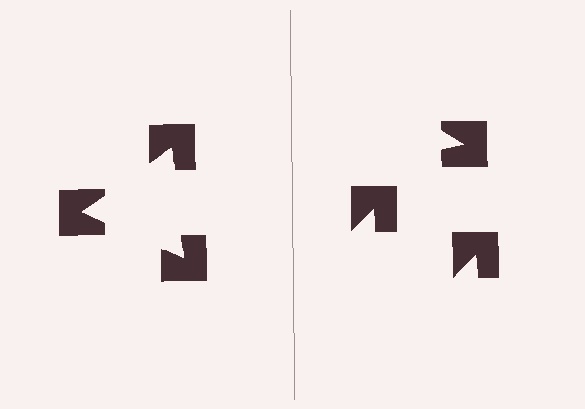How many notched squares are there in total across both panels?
6 — 3 on each side.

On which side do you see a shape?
An illusory triangle appears on the left side. On the right side the wedge cuts are rotated, so no coherent shape forms.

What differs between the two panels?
The notched squares are positioned identically on both sides; only the wedge orientations differ. On the left they align to a triangle; on the right they are misaligned.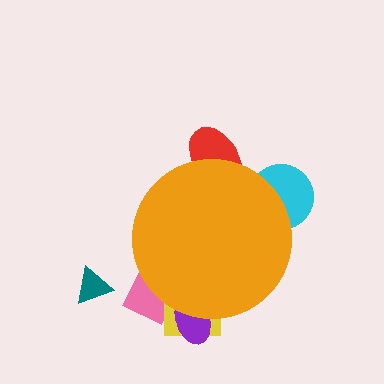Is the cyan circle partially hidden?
Yes, the cyan circle is partially hidden behind the orange circle.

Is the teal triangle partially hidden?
No, the teal triangle is fully visible.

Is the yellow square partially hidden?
Yes, the yellow square is partially hidden behind the orange circle.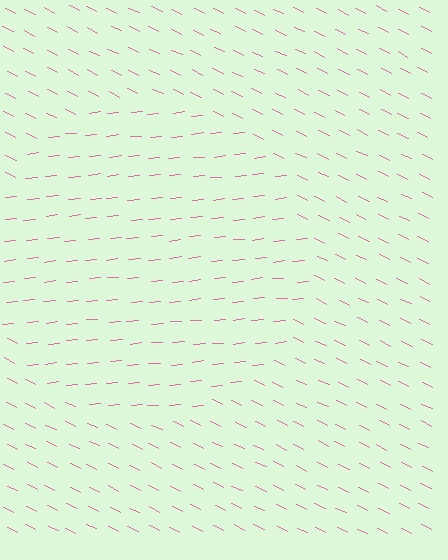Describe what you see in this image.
The image is filled with small pink line segments. A circle region in the image has lines oriented differently from the surrounding lines, creating a visible texture boundary.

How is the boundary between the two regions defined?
The boundary is defined purely by a change in line orientation (approximately 32 degrees difference). All lines are the same color and thickness.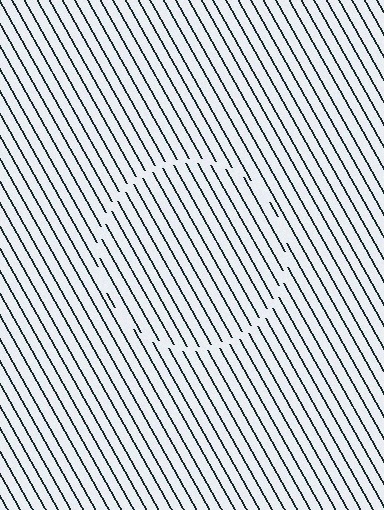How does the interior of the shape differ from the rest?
The interior of the shape contains the same grating, shifted by half a period — the contour is defined by the phase discontinuity where line-ends from the inner and outer gratings abut.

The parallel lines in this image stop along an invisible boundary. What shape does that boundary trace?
An illusory circle. The interior of the shape contains the same grating, shifted by half a period — the contour is defined by the phase discontinuity where line-ends from the inner and outer gratings abut.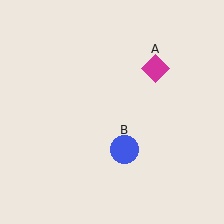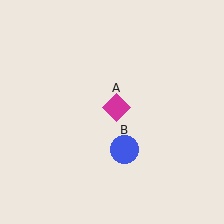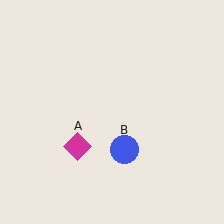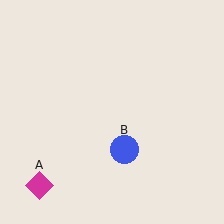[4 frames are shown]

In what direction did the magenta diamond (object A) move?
The magenta diamond (object A) moved down and to the left.